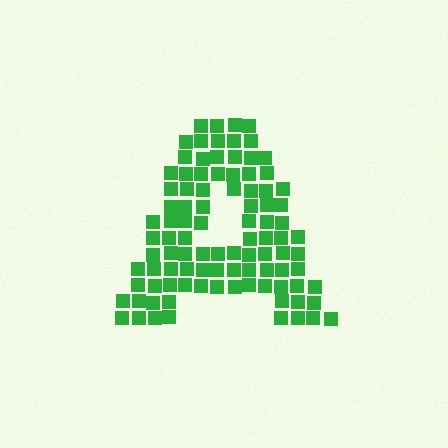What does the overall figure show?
The overall figure shows the letter A.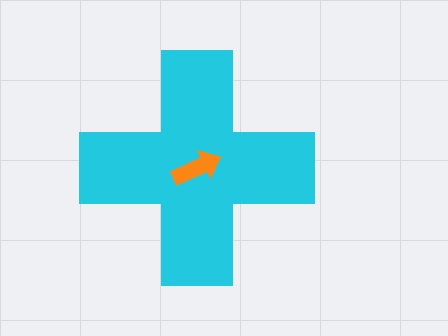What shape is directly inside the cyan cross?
The orange arrow.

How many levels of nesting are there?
2.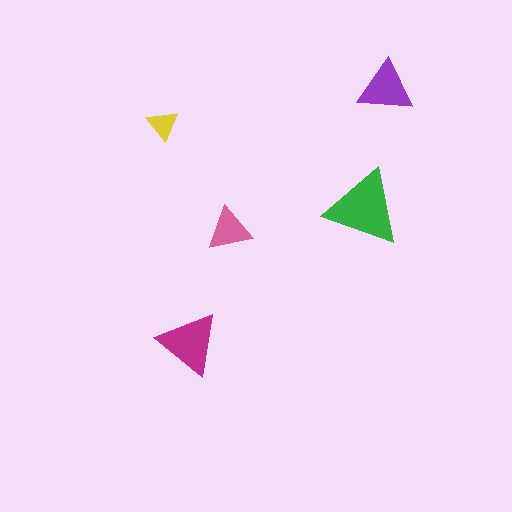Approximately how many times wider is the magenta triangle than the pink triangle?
About 1.5 times wider.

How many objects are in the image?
There are 5 objects in the image.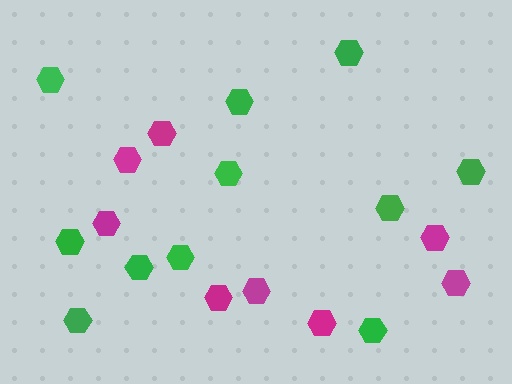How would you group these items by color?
There are 2 groups: one group of magenta hexagons (8) and one group of green hexagons (11).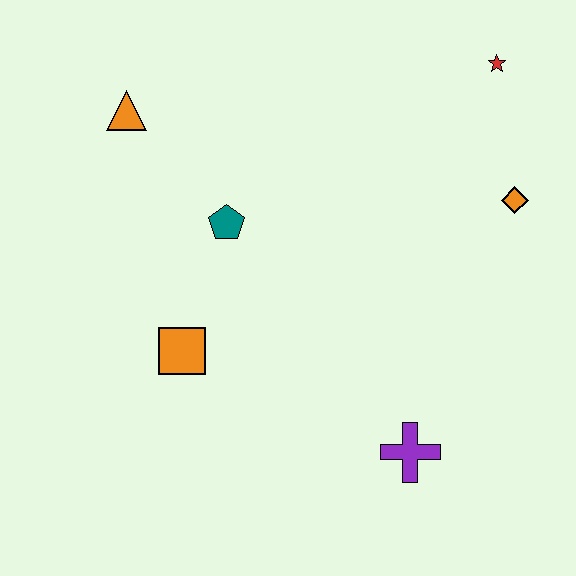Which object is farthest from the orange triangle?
The purple cross is farthest from the orange triangle.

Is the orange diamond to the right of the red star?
Yes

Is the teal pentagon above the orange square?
Yes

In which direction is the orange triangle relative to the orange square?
The orange triangle is above the orange square.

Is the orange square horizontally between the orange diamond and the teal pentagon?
No